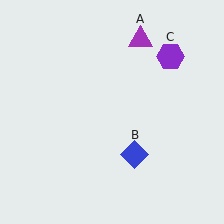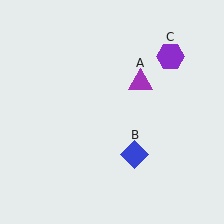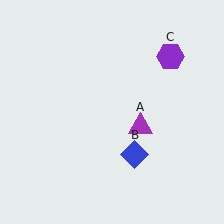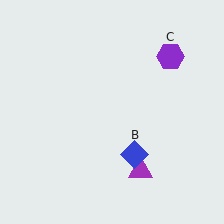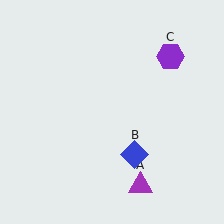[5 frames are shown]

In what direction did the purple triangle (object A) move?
The purple triangle (object A) moved down.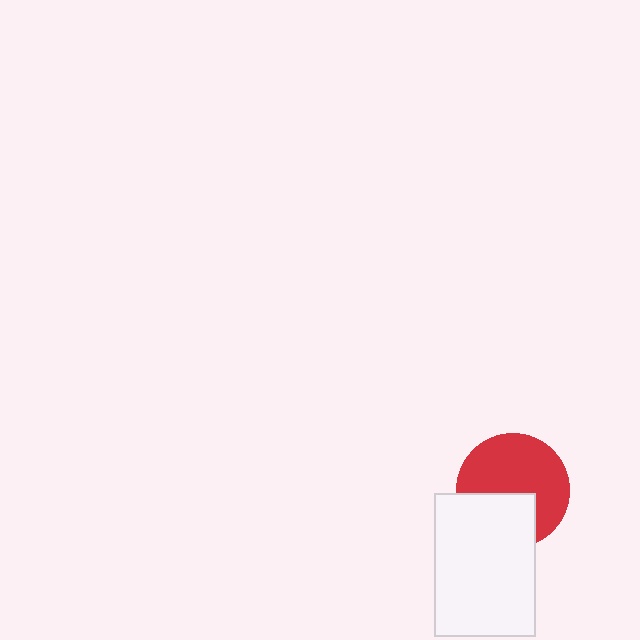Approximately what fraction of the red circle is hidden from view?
Roughly 35% of the red circle is hidden behind the white rectangle.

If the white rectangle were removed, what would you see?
You would see the complete red circle.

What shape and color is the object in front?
The object in front is a white rectangle.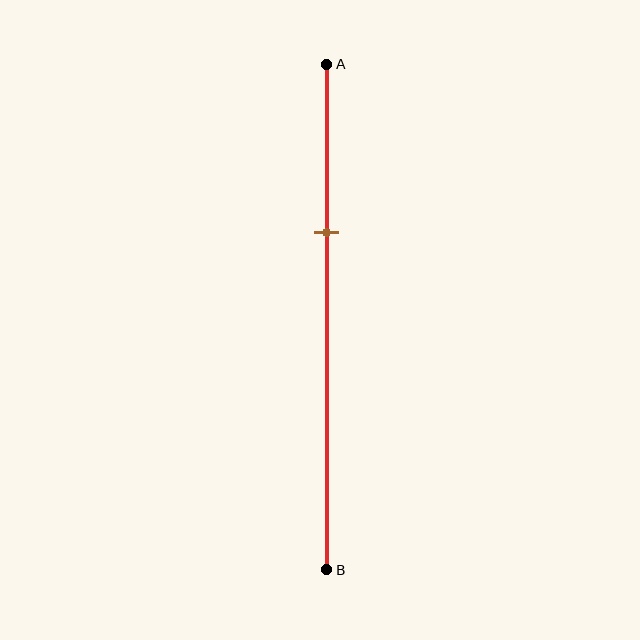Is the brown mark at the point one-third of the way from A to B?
Yes, the mark is approximately at the one-third point.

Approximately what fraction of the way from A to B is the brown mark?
The brown mark is approximately 35% of the way from A to B.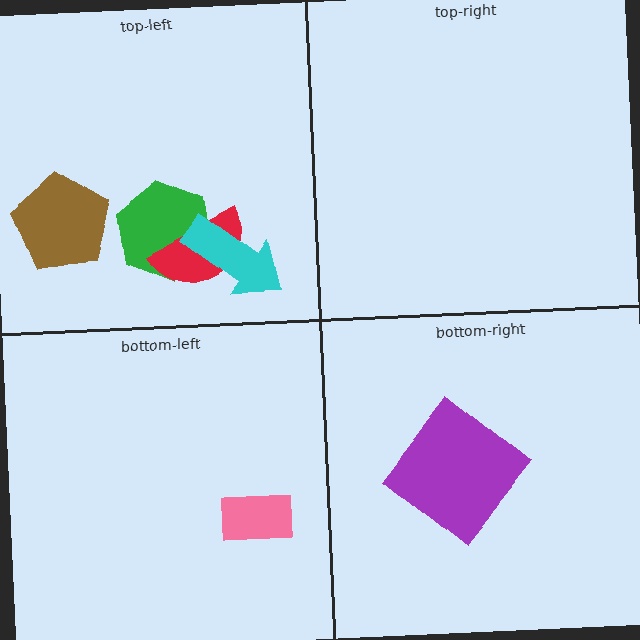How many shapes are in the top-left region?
4.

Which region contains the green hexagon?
The top-left region.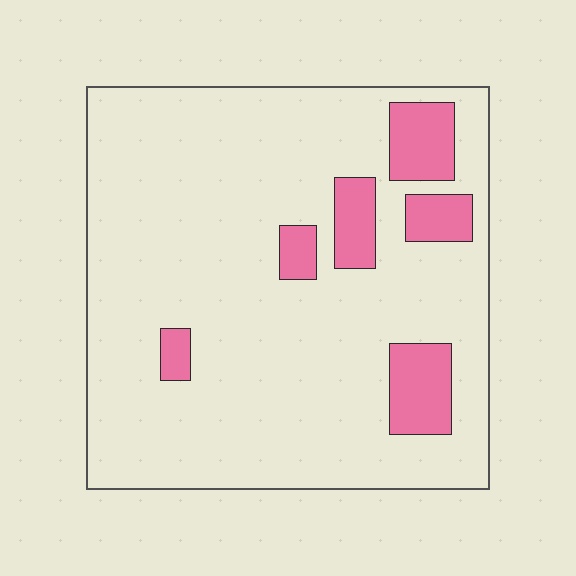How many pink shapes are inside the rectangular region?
6.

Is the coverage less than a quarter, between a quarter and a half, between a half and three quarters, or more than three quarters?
Less than a quarter.